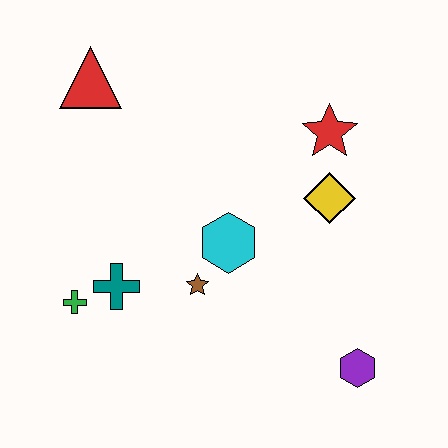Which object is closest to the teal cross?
The green cross is closest to the teal cross.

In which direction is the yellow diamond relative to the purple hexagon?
The yellow diamond is above the purple hexagon.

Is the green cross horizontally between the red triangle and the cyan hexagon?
No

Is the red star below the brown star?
No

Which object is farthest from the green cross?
The red star is farthest from the green cross.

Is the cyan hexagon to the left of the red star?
Yes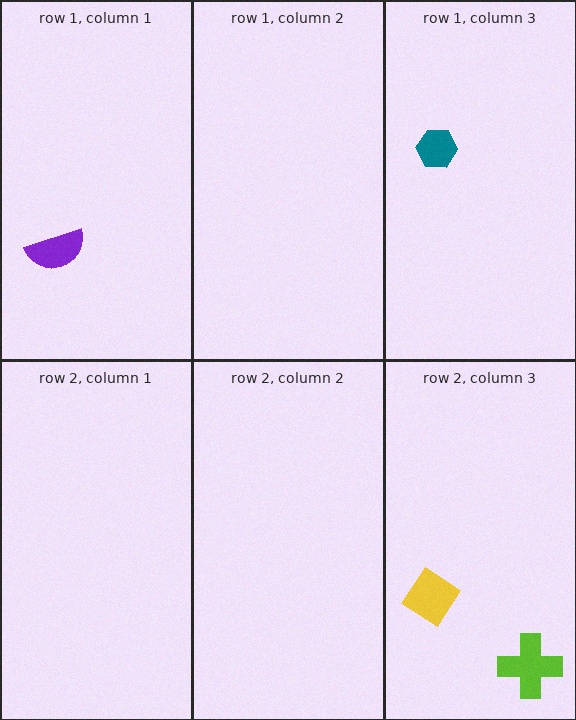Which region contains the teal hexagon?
The row 1, column 3 region.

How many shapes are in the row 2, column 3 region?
2.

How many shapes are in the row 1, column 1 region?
1.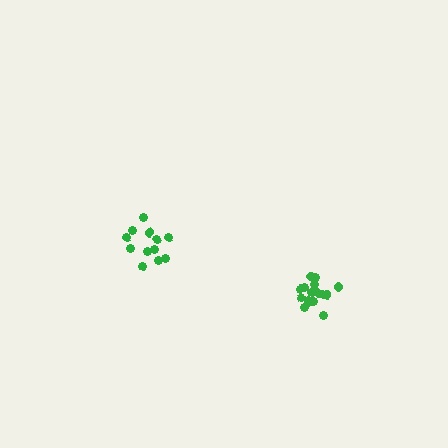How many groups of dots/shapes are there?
There are 2 groups.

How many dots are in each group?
Group 1: 16 dots, Group 2: 12 dots (28 total).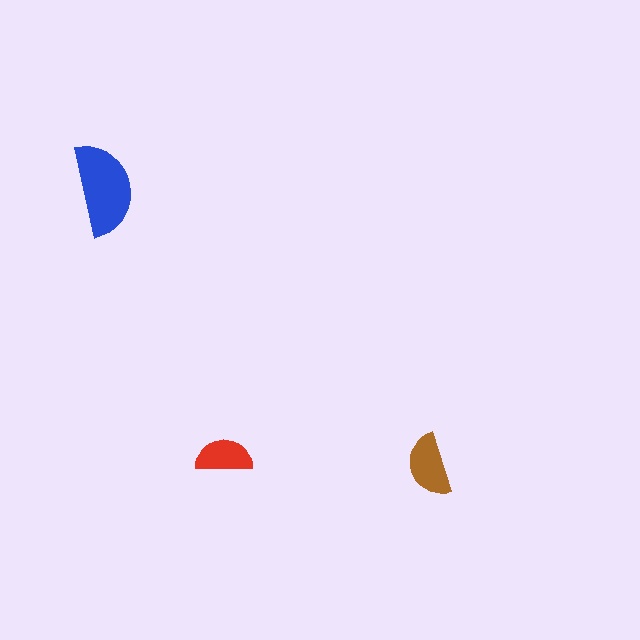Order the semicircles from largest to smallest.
the blue one, the brown one, the red one.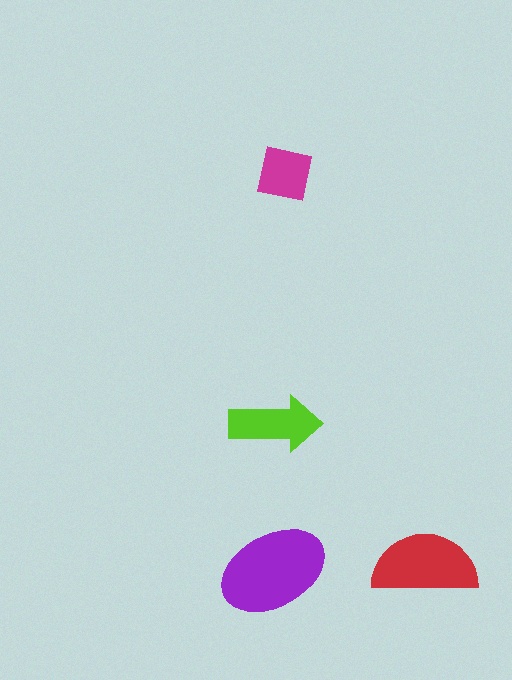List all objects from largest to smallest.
The purple ellipse, the red semicircle, the lime arrow, the magenta square.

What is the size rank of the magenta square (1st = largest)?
4th.